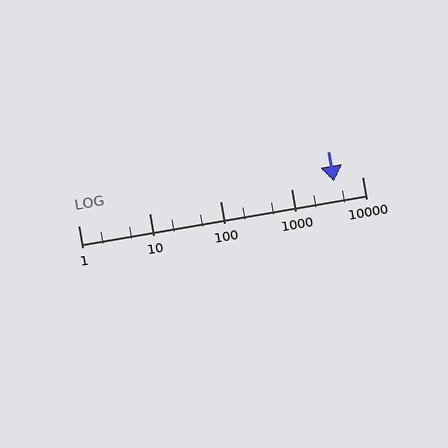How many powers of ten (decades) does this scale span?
The scale spans 4 decades, from 1 to 10000.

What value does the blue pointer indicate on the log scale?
The pointer indicates approximately 4000.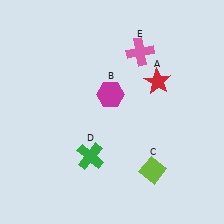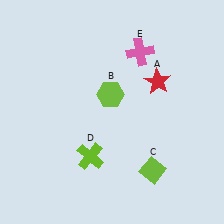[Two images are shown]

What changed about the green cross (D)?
In Image 1, D is green. In Image 2, it changed to lime.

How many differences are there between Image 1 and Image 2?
There are 2 differences between the two images.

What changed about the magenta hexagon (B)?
In Image 1, B is magenta. In Image 2, it changed to lime.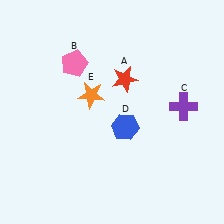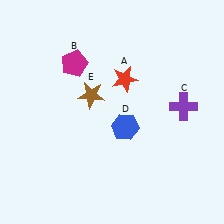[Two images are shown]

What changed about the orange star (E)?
In Image 1, E is orange. In Image 2, it changed to brown.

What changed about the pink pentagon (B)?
In Image 1, B is pink. In Image 2, it changed to magenta.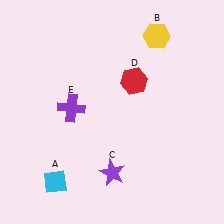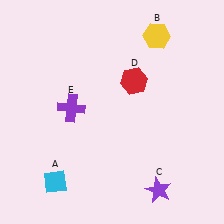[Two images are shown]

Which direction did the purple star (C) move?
The purple star (C) moved right.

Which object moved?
The purple star (C) moved right.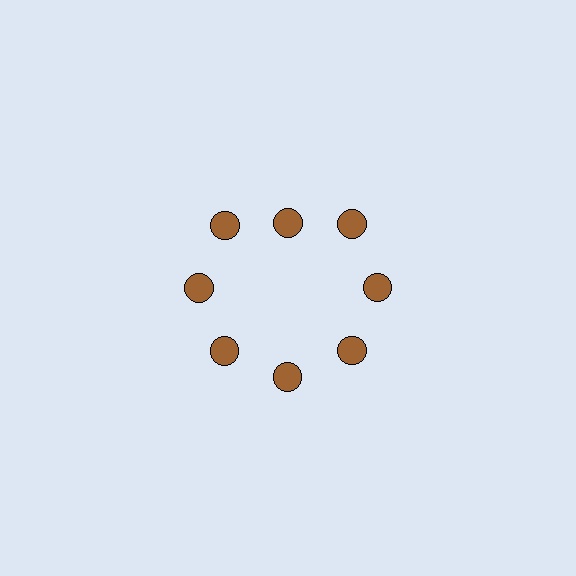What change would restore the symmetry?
The symmetry would be restored by moving it outward, back onto the ring so that all 8 circles sit at equal angles and equal distance from the center.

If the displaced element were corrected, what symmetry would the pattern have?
It would have 8-fold rotational symmetry — the pattern would map onto itself every 45 degrees.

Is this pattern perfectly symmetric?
No. The 8 brown circles are arranged in a ring, but one element near the 12 o'clock position is pulled inward toward the center, breaking the 8-fold rotational symmetry.